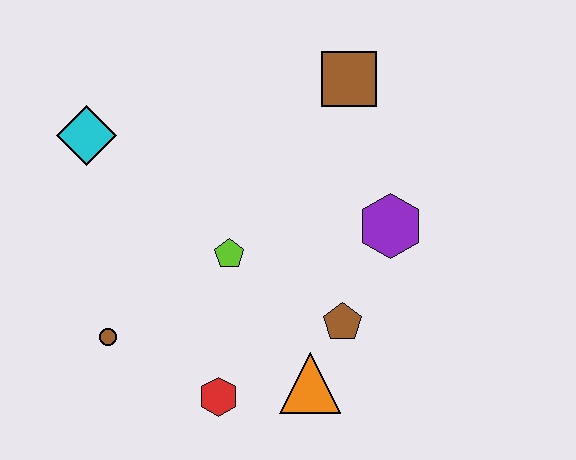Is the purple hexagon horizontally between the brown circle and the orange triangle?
No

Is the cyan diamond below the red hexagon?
No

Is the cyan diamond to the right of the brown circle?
No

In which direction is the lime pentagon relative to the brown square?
The lime pentagon is below the brown square.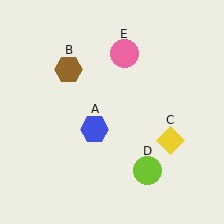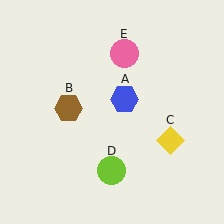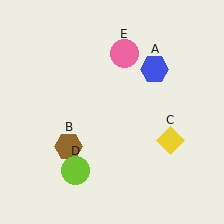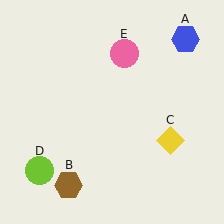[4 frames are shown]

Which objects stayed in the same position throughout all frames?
Yellow diamond (object C) and pink circle (object E) remained stationary.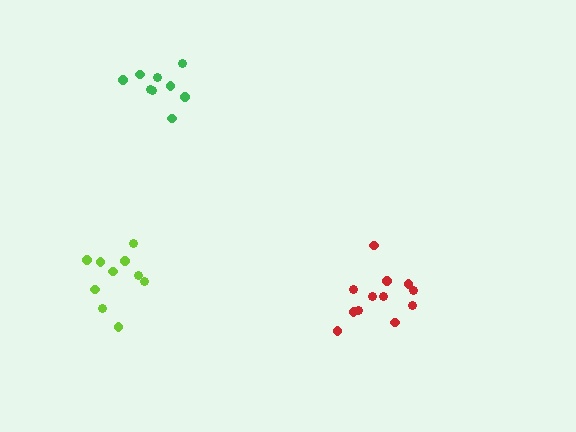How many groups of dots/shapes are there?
There are 3 groups.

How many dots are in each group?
Group 1: 12 dots, Group 2: 9 dots, Group 3: 10 dots (31 total).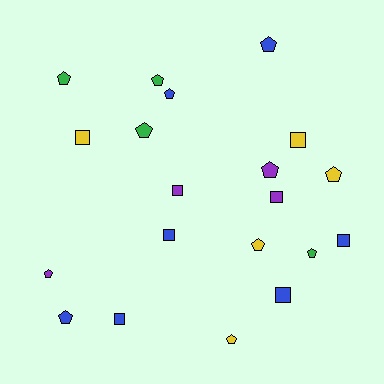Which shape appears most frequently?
Pentagon, with 12 objects.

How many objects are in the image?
There are 20 objects.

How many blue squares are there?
There are 4 blue squares.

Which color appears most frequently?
Blue, with 7 objects.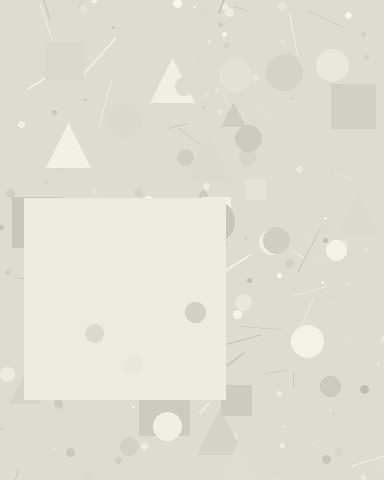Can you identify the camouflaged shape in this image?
The camouflaged shape is a square.